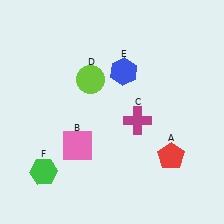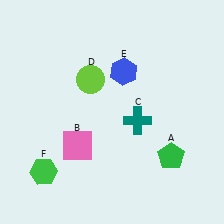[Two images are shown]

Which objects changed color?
A changed from red to green. C changed from magenta to teal.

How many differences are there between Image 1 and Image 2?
There are 2 differences between the two images.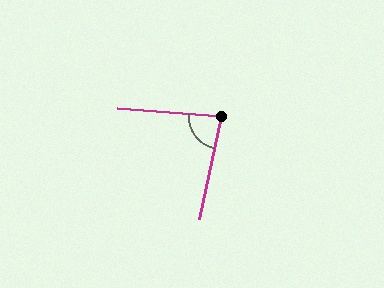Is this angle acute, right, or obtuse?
It is acute.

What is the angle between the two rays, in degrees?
Approximately 82 degrees.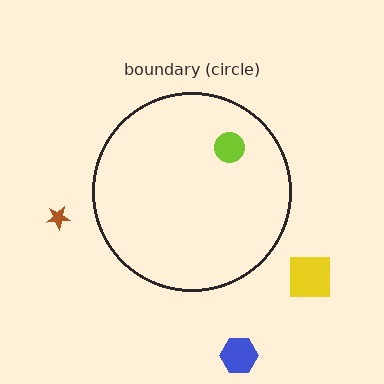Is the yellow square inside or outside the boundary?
Outside.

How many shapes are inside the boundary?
1 inside, 3 outside.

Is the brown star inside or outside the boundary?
Outside.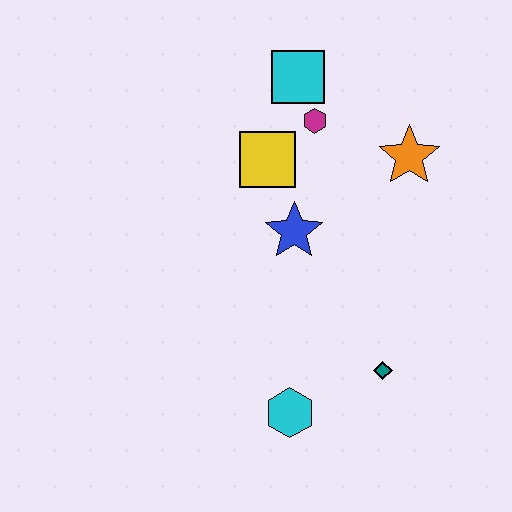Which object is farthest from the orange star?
The cyan hexagon is farthest from the orange star.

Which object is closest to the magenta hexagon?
The cyan square is closest to the magenta hexagon.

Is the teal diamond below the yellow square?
Yes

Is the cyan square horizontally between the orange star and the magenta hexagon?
No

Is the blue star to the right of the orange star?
No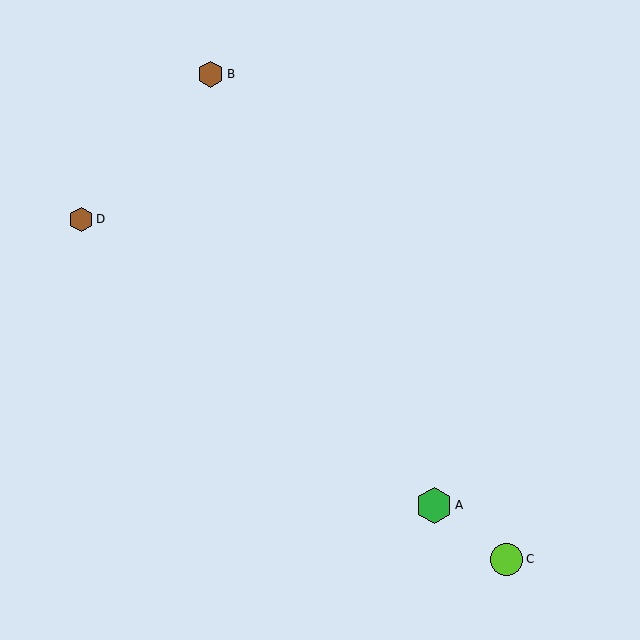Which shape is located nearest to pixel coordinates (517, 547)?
The lime circle (labeled C) at (506, 559) is nearest to that location.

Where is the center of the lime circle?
The center of the lime circle is at (506, 559).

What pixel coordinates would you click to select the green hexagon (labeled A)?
Click at (434, 505) to select the green hexagon A.